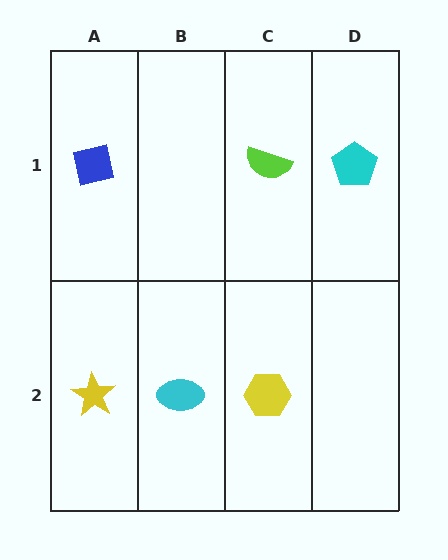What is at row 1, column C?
A lime semicircle.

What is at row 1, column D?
A cyan pentagon.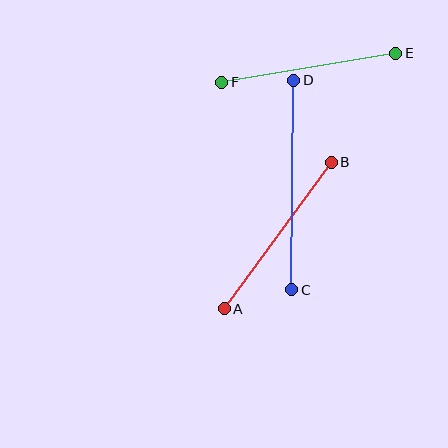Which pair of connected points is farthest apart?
Points C and D are farthest apart.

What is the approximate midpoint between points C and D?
The midpoint is at approximately (293, 185) pixels.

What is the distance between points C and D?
The distance is approximately 210 pixels.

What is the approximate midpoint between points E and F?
The midpoint is at approximately (309, 68) pixels.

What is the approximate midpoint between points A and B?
The midpoint is at approximately (278, 235) pixels.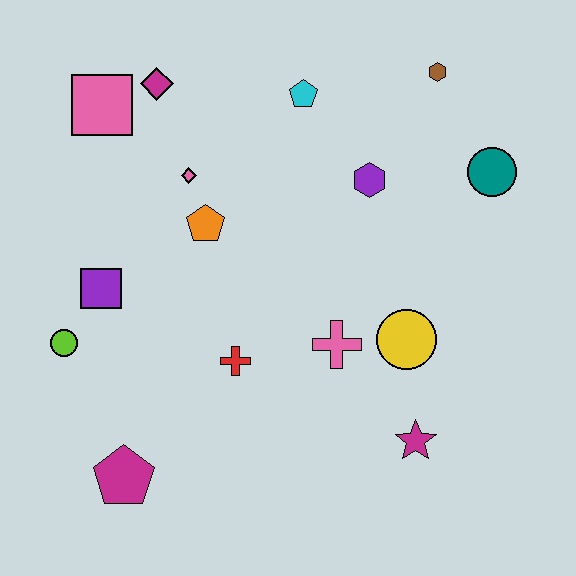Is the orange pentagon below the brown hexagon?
Yes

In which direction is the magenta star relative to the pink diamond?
The magenta star is below the pink diamond.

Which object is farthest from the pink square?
The magenta star is farthest from the pink square.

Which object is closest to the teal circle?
The brown hexagon is closest to the teal circle.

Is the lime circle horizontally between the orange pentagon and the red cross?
No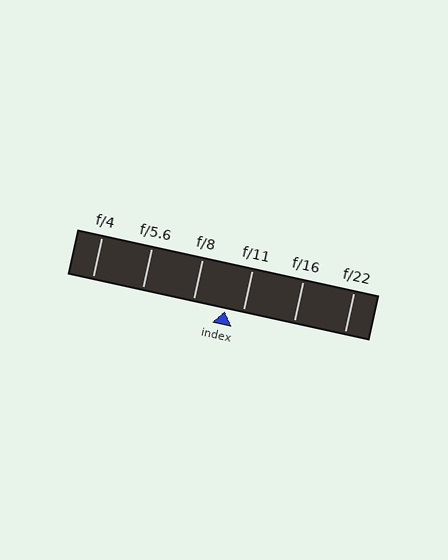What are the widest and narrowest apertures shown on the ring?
The widest aperture shown is f/4 and the narrowest is f/22.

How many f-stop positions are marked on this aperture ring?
There are 6 f-stop positions marked.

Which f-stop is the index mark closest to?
The index mark is closest to f/11.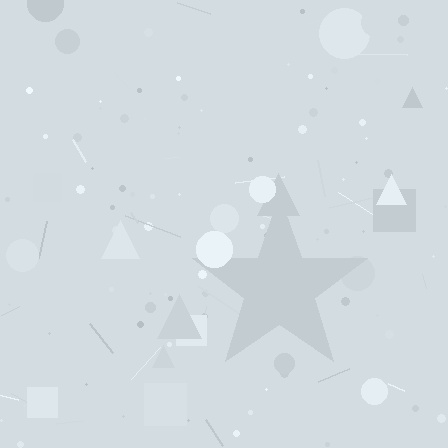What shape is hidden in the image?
A star is hidden in the image.